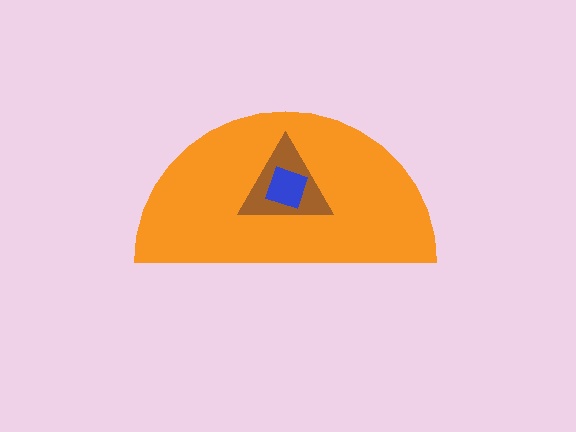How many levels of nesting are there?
3.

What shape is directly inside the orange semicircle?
The brown triangle.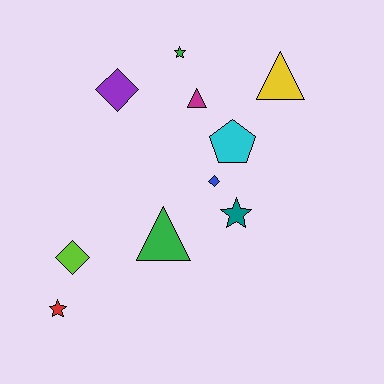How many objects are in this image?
There are 10 objects.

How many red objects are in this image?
There is 1 red object.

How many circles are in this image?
There are no circles.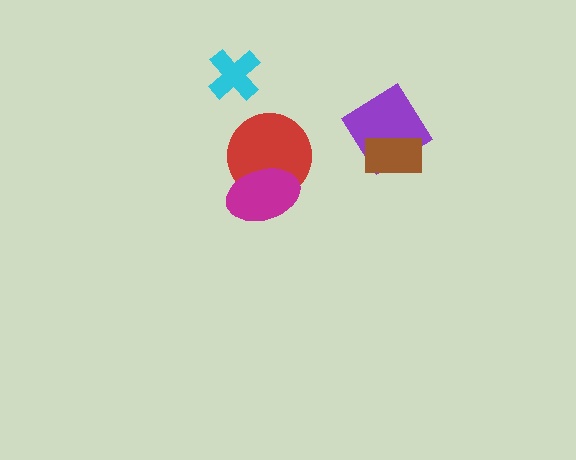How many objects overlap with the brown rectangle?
1 object overlaps with the brown rectangle.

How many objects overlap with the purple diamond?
1 object overlaps with the purple diamond.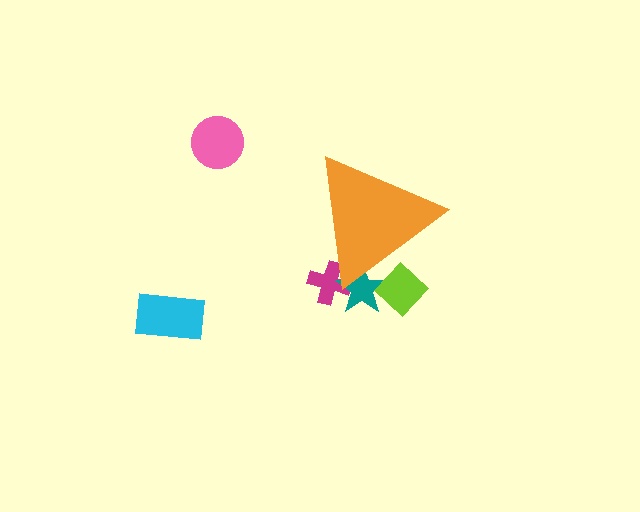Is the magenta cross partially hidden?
Yes, the magenta cross is partially hidden behind the orange triangle.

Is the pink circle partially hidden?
No, the pink circle is fully visible.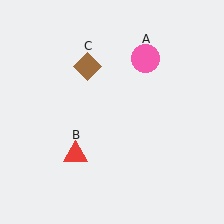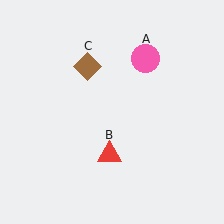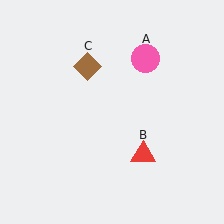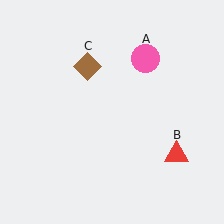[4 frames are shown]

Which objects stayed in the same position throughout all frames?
Pink circle (object A) and brown diamond (object C) remained stationary.